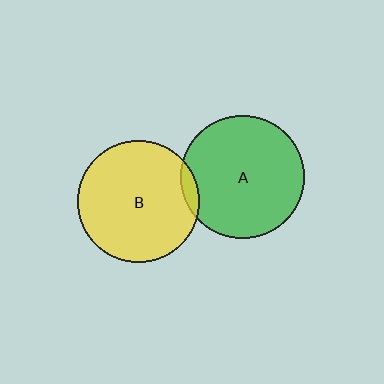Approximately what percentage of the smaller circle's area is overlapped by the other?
Approximately 5%.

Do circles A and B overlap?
Yes.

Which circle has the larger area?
Circle A (green).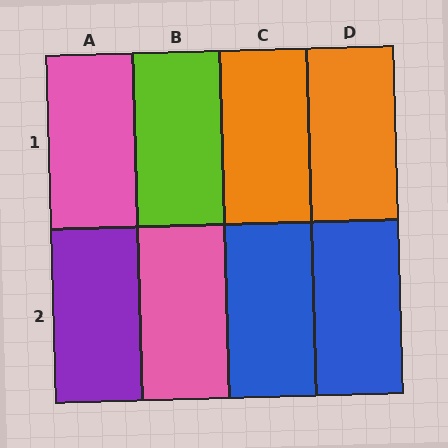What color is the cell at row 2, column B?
Pink.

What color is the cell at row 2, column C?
Blue.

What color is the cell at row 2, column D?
Blue.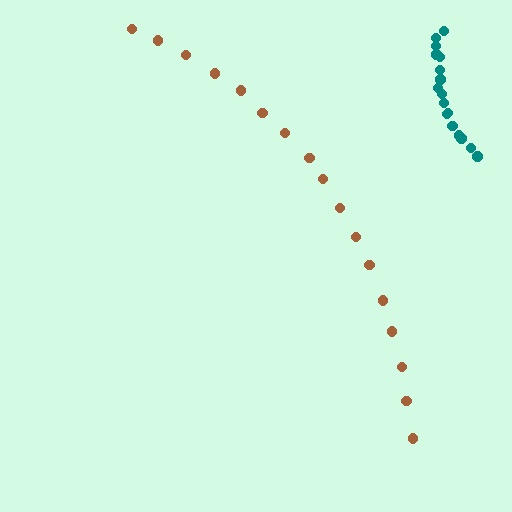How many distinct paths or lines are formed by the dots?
There are 2 distinct paths.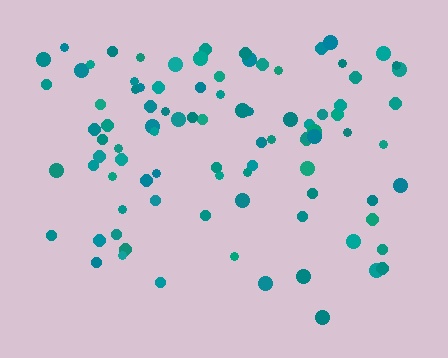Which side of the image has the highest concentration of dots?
The top.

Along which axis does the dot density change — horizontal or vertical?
Vertical.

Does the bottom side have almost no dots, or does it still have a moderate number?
Still a moderate number, just noticeably fewer than the top.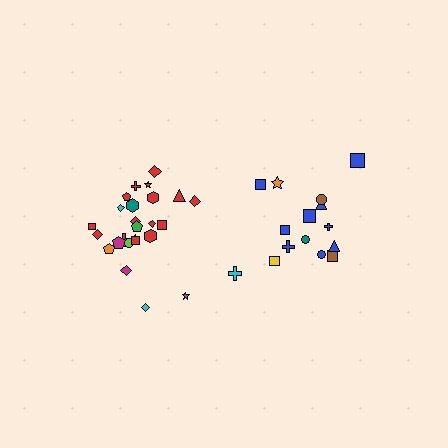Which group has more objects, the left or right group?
The left group.